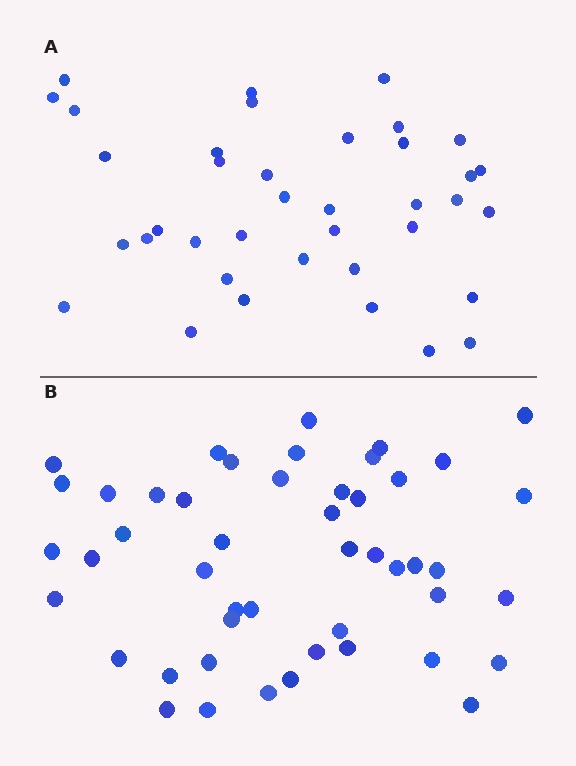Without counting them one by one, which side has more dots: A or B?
Region B (the bottom region) has more dots.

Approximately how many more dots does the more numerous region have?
Region B has roughly 10 or so more dots than region A.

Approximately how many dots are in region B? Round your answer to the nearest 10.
About 50 dots. (The exact count is 48, which rounds to 50.)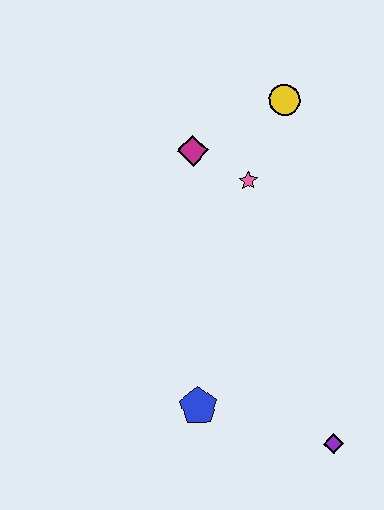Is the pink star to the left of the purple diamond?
Yes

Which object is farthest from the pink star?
The purple diamond is farthest from the pink star.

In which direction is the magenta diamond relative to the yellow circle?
The magenta diamond is to the left of the yellow circle.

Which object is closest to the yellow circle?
The pink star is closest to the yellow circle.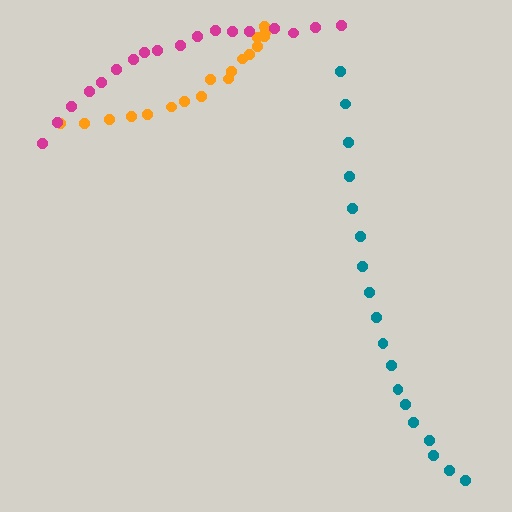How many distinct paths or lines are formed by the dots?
There are 3 distinct paths.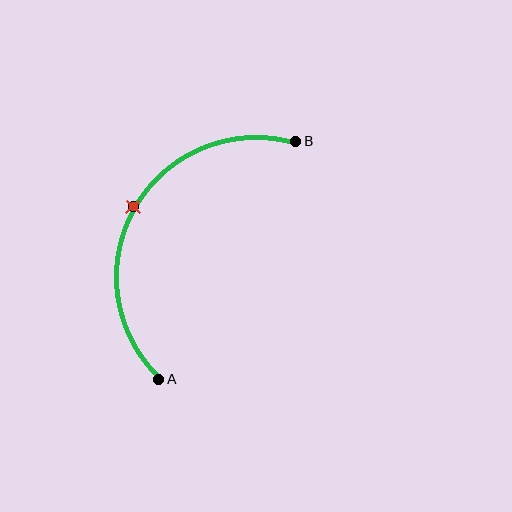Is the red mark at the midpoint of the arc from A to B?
Yes. The red mark lies on the arc at equal arc-length from both A and B — it is the arc midpoint.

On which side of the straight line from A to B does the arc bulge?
The arc bulges to the left of the straight line connecting A and B.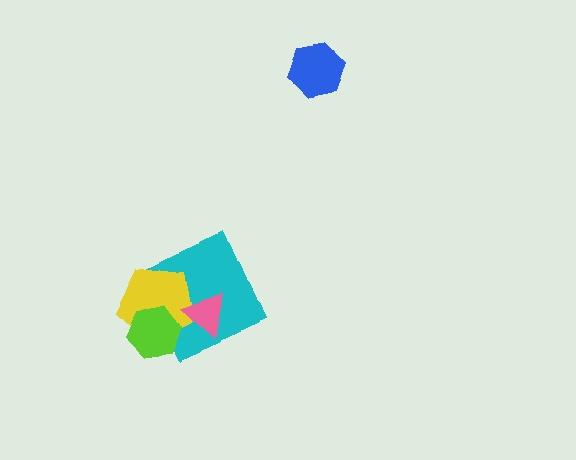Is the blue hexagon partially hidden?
No, no other shape covers it.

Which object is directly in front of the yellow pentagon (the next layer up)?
The lime hexagon is directly in front of the yellow pentagon.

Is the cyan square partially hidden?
Yes, it is partially covered by another shape.